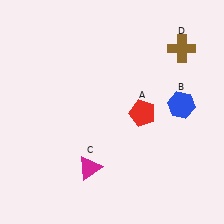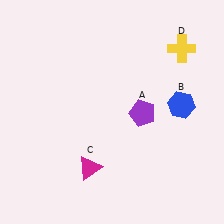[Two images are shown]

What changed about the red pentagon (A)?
In Image 1, A is red. In Image 2, it changed to purple.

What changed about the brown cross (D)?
In Image 1, D is brown. In Image 2, it changed to yellow.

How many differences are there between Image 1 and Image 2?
There are 2 differences between the two images.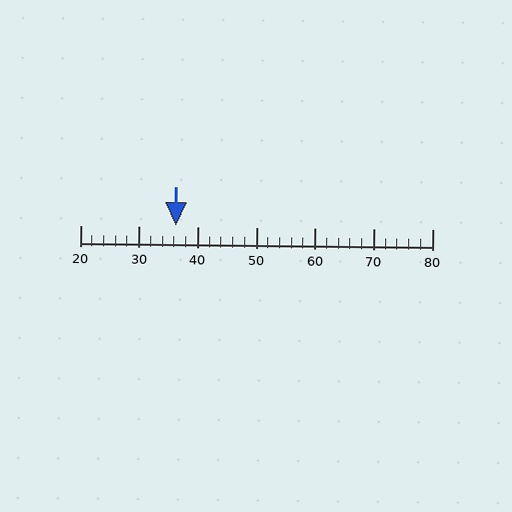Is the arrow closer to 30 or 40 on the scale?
The arrow is closer to 40.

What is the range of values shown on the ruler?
The ruler shows values from 20 to 80.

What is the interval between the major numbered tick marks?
The major tick marks are spaced 10 units apart.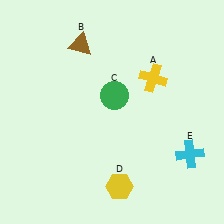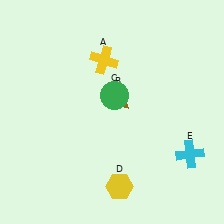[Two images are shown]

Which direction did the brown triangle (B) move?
The brown triangle (B) moved down.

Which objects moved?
The objects that moved are: the yellow cross (A), the brown triangle (B).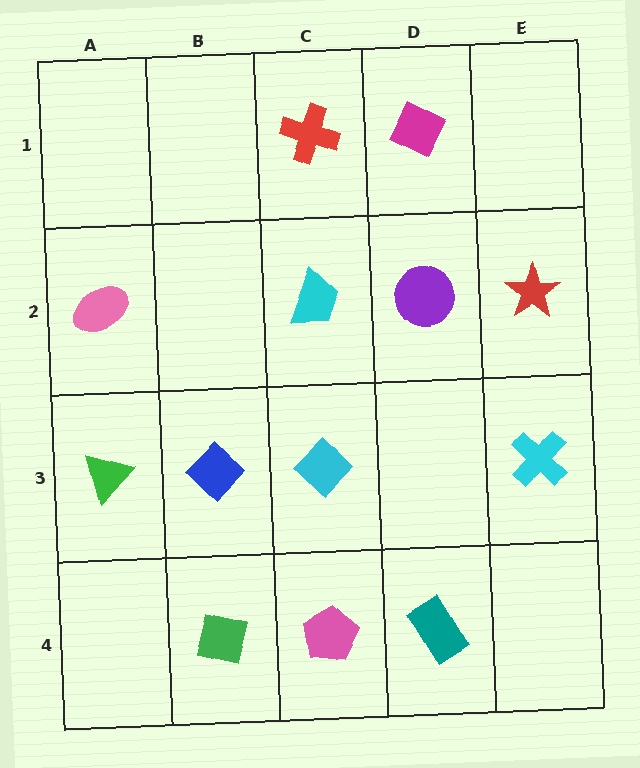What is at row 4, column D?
A teal rectangle.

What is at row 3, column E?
A cyan cross.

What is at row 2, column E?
A red star.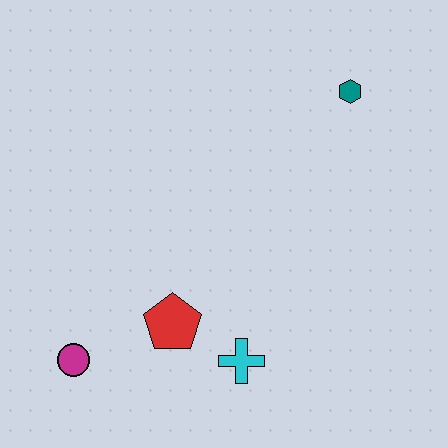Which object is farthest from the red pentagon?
The teal hexagon is farthest from the red pentagon.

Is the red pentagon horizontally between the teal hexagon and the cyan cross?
No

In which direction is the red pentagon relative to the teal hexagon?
The red pentagon is below the teal hexagon.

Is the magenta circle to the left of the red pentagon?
Yes